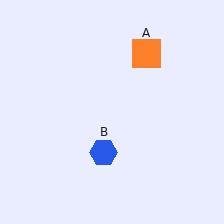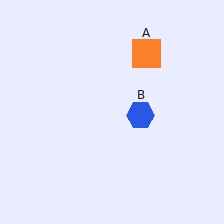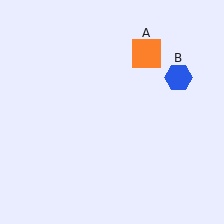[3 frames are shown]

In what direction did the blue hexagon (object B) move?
The blue hexagon (object B) moved up and to the right.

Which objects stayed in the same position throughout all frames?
Orange square (object A) remained stationary.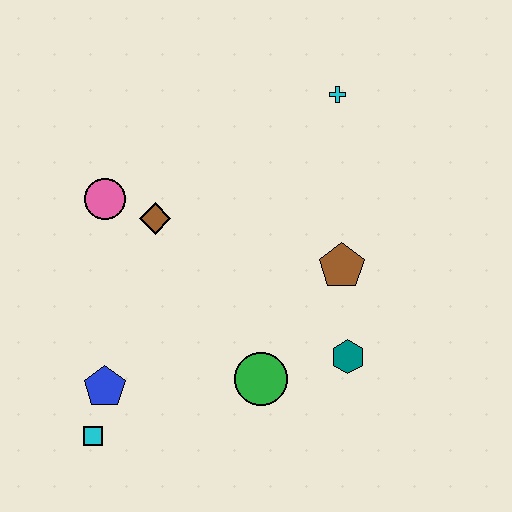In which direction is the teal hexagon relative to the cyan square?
The teal hexagon is to the right of the cyan square.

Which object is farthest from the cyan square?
The cyan cross is farthest from the cyan square.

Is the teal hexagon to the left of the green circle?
No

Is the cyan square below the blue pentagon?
Yes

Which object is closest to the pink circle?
The brown diamond is closest to the pink circle.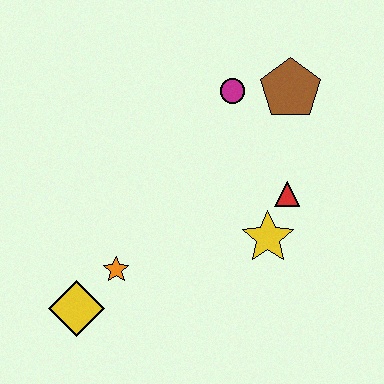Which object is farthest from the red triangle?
The yellow diamond is farthest from the red triangle.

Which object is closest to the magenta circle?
The brown pentagon is closest to the magenta circle.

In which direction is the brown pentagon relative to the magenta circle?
The brown pentagon is to the right of the magenta circle.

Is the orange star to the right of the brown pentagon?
No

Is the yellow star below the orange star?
No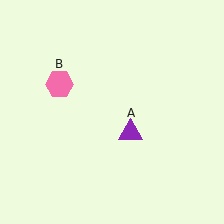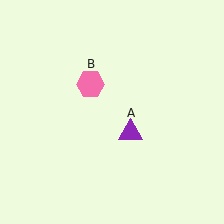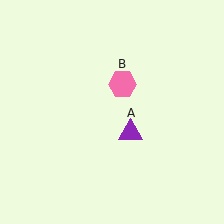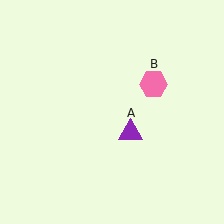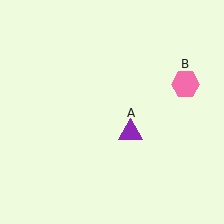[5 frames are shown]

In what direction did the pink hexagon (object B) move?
The pink hexagon (object B) moved right.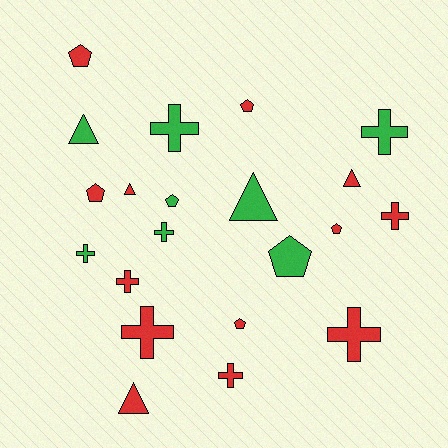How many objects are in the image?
There are 21 objects.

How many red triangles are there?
There are 3 red triangles.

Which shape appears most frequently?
Cross, with 9 objects.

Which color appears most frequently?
Red, with 13 objects.